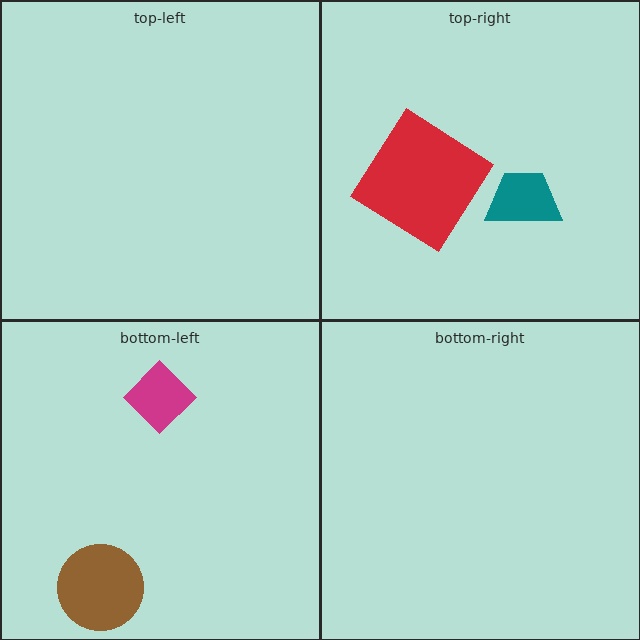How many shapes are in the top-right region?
2.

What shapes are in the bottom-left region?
The brown circle, the magenta diamond.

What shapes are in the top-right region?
The red diamond, the teal trapezoid.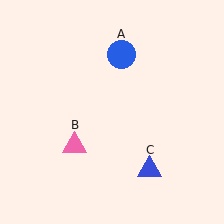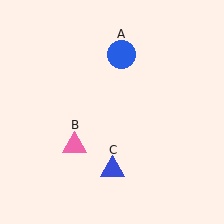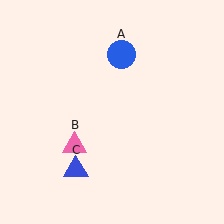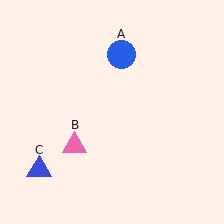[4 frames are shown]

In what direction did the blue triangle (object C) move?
The blue triangle (object C) moved left.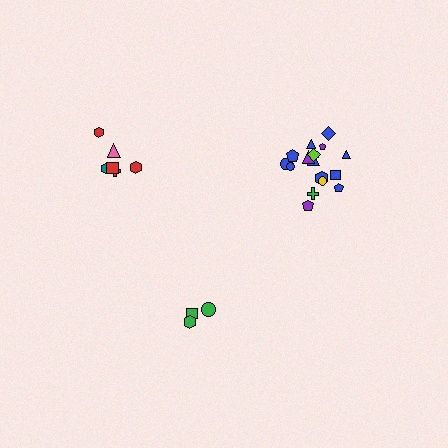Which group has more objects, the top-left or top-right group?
The top-right group.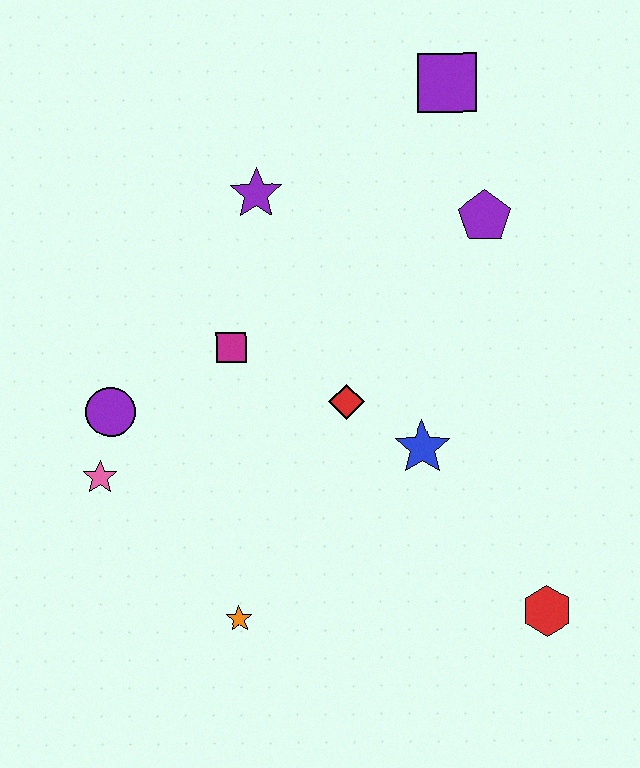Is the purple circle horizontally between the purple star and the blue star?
No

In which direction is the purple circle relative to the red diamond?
The purple circle is to the left of the red diamond.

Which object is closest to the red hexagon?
The blue star is closest to the red hexagon.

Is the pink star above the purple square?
No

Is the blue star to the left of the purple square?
Yes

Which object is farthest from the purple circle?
The red hexagon is farthest from the purple circle.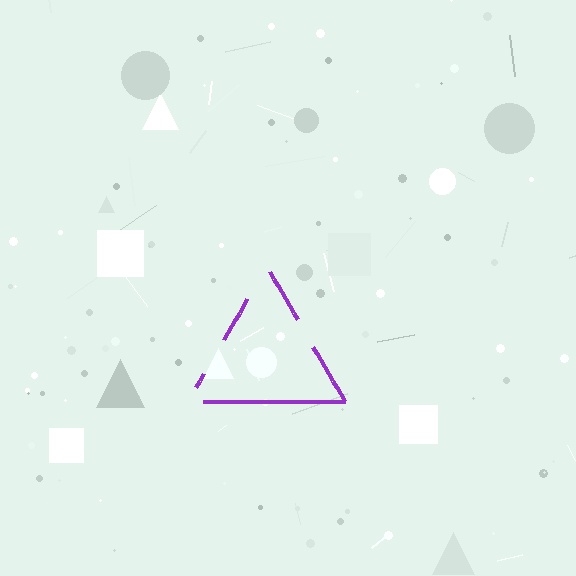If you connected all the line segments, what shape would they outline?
They would outline a triangle.